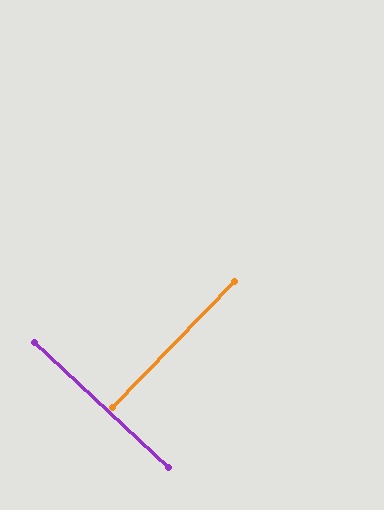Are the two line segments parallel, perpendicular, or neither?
Perpendicular — they meet at approximately 89°.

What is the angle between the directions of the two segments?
Approximately 89 degrees.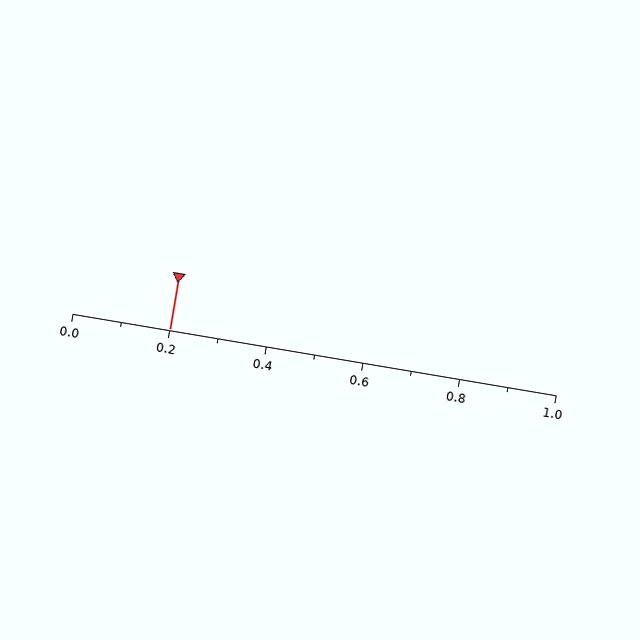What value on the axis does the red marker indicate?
The marker indicates approximately 0.2.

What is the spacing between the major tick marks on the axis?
The major ticks are spaced 0.2 apart.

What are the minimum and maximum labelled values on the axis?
The axis runs from 0.0 to 1.0.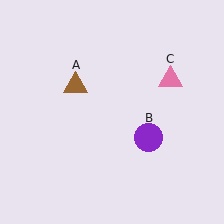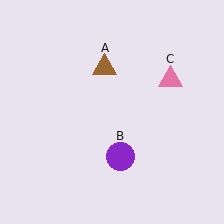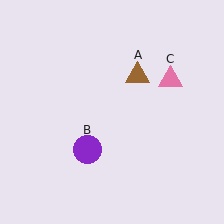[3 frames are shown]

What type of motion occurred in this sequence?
The brown triangle (object A), purple circle (object B) rotated clockwise around the center of the scene.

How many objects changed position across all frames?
2 objects changed position: brown triangle (object A), purple circle (object B).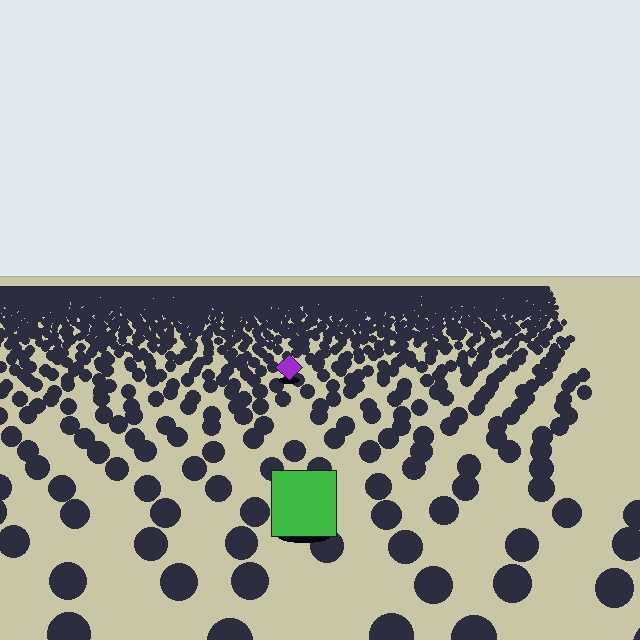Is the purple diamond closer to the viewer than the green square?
No. The green square is closer — you can tell from the texture gradient: the ground texture is coarser near it.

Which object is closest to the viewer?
The green square is closest. The texture marks near it are larger and more spread out.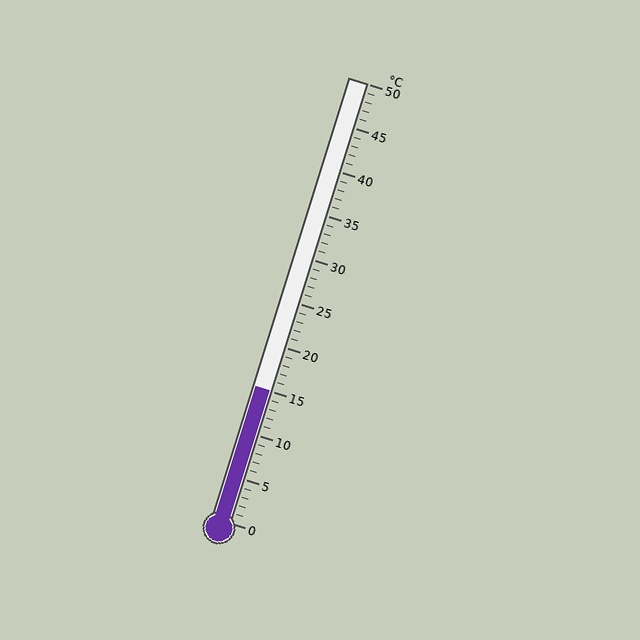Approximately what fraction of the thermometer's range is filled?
The thermometer is filled to approximately 30% of its range.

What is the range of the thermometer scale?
The thermometer scale ranges from 0°C to 50°C.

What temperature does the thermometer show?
The thermometer shows approximately 15°C.